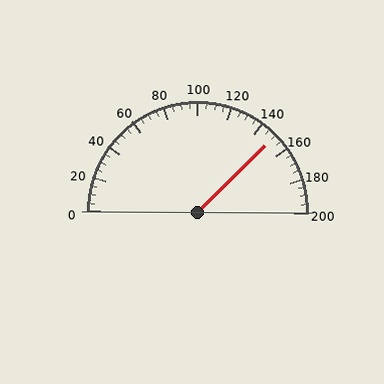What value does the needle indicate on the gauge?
The needle indicates approximately 150.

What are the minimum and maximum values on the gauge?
The gauge ranges from 0 to 200.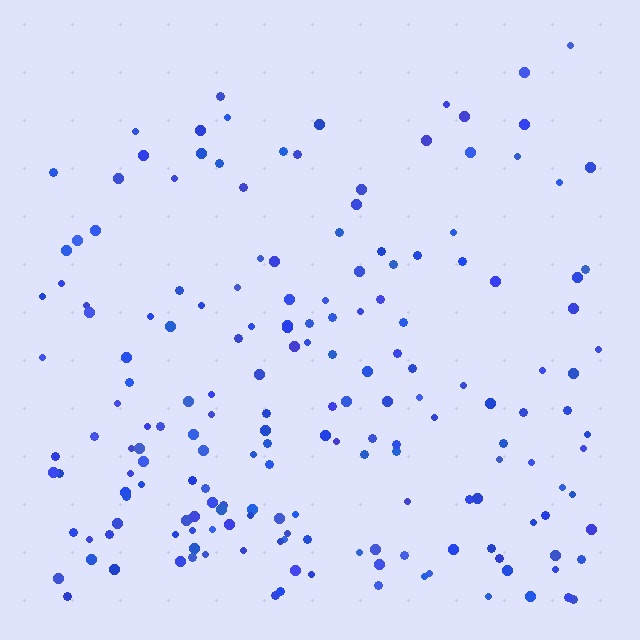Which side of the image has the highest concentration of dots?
The bottom.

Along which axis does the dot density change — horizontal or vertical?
Vertical.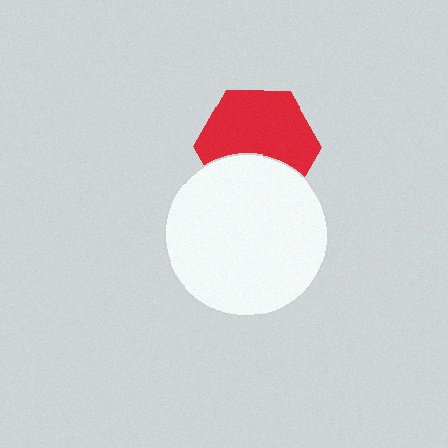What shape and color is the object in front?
The object in front is a white circle.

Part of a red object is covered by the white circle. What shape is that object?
It is a hexagon.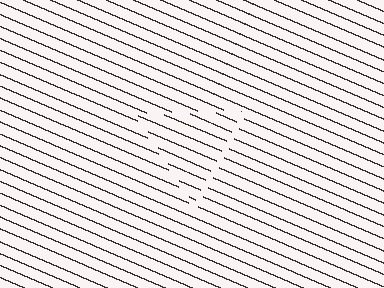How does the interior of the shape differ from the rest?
The interior of the shape contains the same grating, shifted by half a period — the contour is defined by the phase discontinuity where line-ends from the inner and outer gratings abut.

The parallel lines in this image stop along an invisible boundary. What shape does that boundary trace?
An illusory triangle. The interior of the shape contains the same grating, shifted by half a period — the contour is defined by the phase discontinuity where line-ends from the inner and outer gratings abut.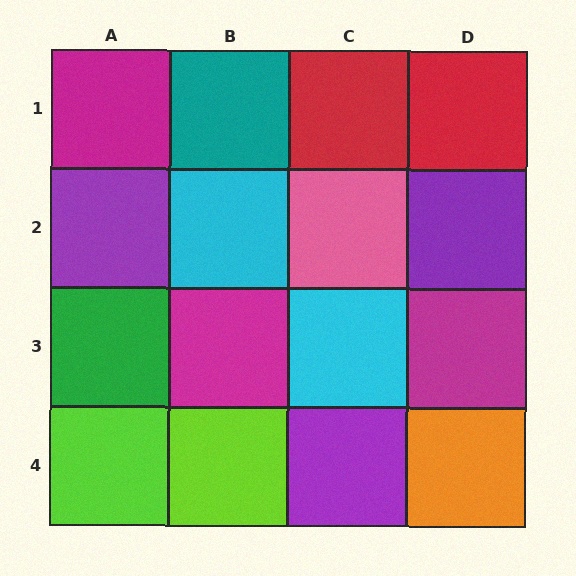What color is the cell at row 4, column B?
Lime.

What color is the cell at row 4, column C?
Purple.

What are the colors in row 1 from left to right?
Magenta, teal, red, red.